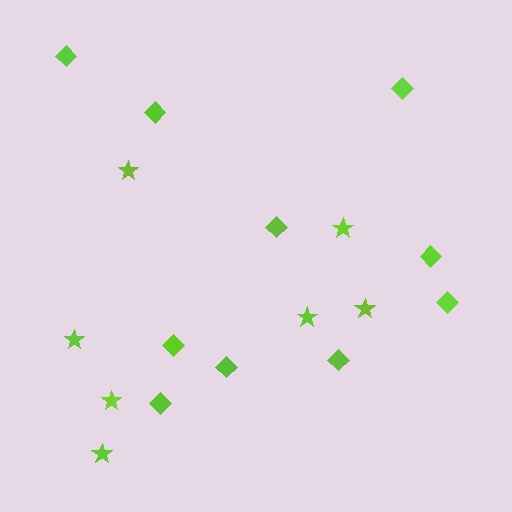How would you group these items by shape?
There are 2 groups: one group of diamonds (10) and one group of stars (7).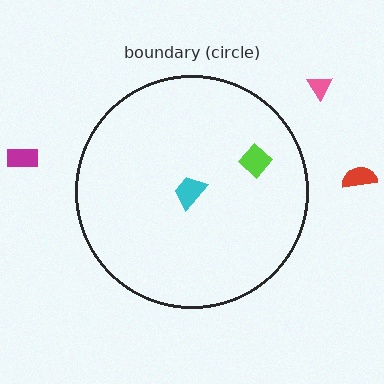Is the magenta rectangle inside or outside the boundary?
Outside.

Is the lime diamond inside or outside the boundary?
Inside.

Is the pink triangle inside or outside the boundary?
Outside.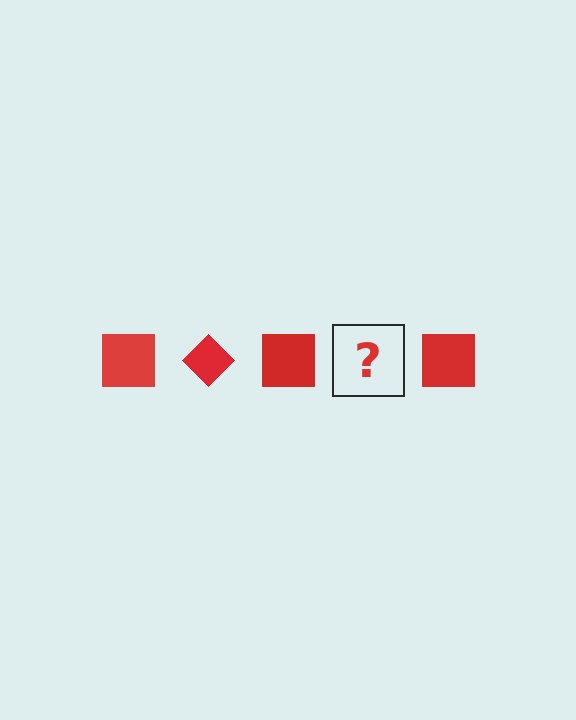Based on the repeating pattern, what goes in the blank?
The blank should be a red diamond.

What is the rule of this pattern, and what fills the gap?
The rule is that the pattern cycles through square, diamond shapes in red. The gap should be filled with a red diamond.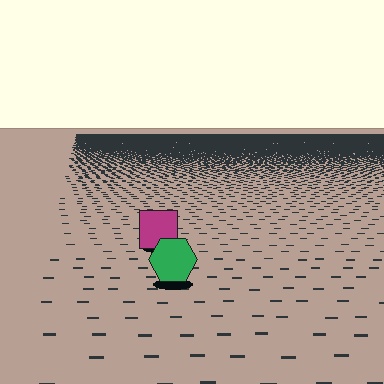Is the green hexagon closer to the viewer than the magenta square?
Yes. The green hexagon is closer — you can tell from the texture gradient: the ground texture is coarser near it.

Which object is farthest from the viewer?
The magenta square is farthest from the viewer. It appears smaller and the ground texture around it is denser.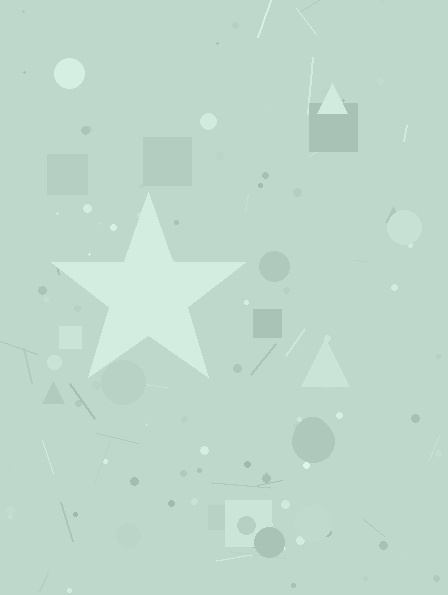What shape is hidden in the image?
A star is hidden in the image.